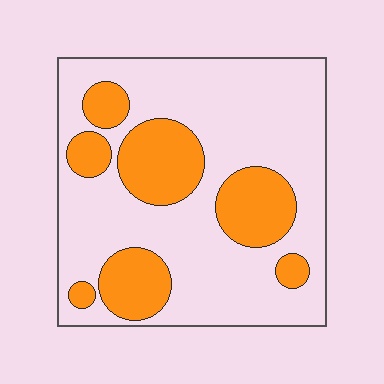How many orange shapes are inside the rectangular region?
7.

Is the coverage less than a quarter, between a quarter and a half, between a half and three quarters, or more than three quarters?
Between a quarter and a half.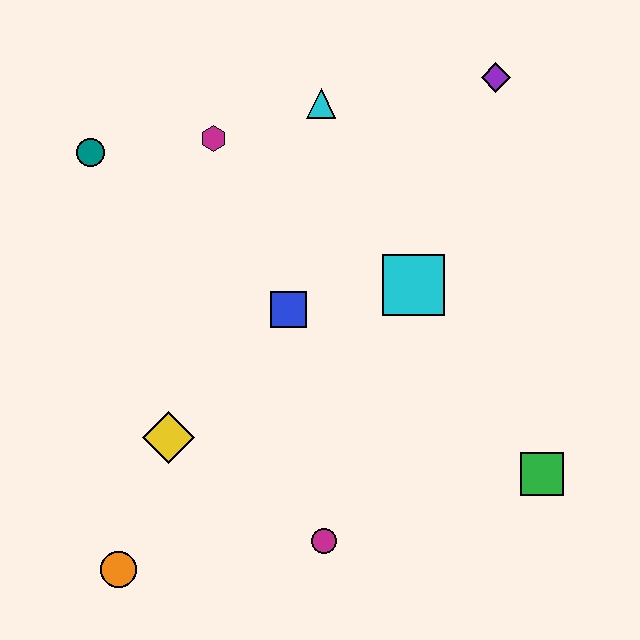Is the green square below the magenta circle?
No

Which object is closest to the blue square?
The cyan square is closest to the blue square.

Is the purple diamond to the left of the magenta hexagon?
No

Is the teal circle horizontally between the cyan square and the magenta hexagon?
No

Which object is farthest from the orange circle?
The purple diamond is farthest from the orange circle.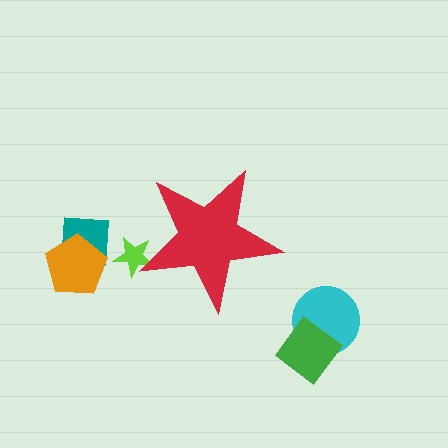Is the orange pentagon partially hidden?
No, the orange pentagon is fully visible.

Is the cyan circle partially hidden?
No, the cyan circle is fully visible.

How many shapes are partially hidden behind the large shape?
1 shape is partially hidden.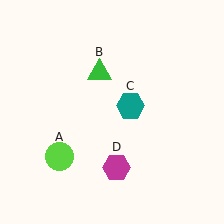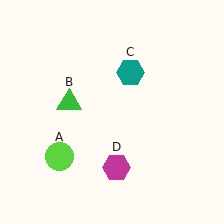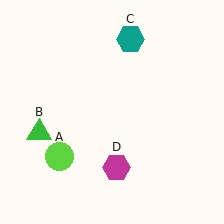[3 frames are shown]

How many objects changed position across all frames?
2 objects changed position: green triangle (object B), teal hexagon (object C).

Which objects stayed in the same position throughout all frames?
Lime circle (object A) and magenta hexagon (object D) remained stationary.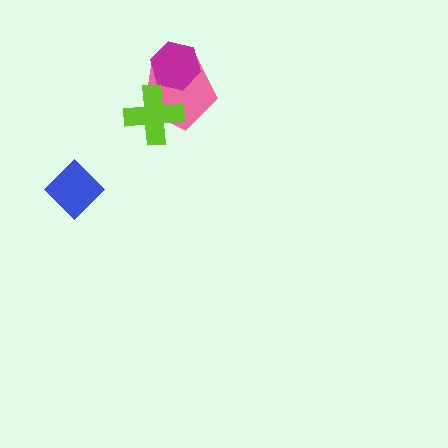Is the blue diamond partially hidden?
No, no other shape covers it.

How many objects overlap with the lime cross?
1 object overlaps with the lime cross.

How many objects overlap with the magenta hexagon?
1 object overlaps with the magenta hexagon.